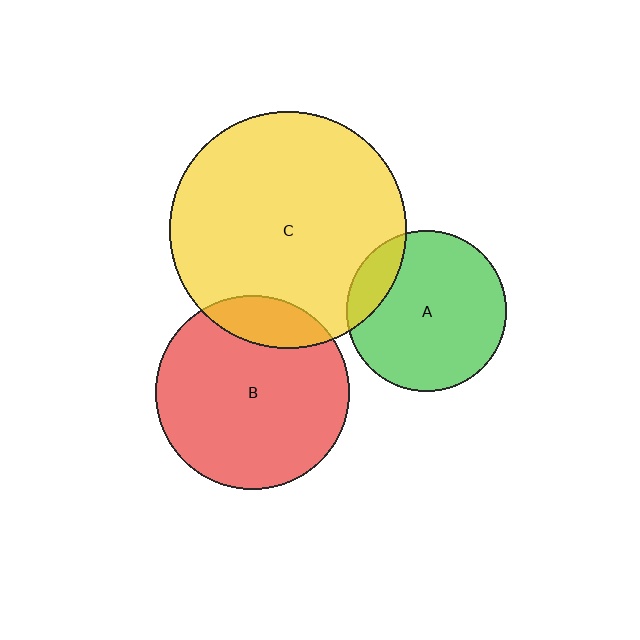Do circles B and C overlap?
Yes.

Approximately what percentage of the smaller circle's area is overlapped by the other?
Approximately 15%.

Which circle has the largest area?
Circle C (yellow).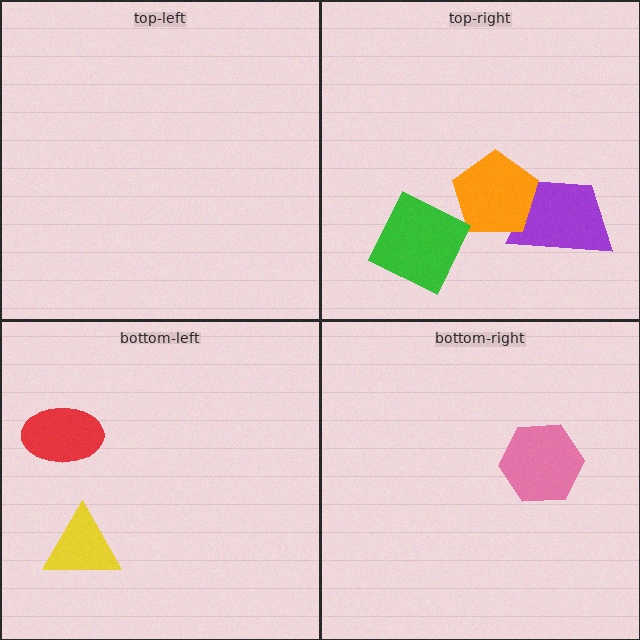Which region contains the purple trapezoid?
The top-right region.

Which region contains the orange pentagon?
The top-right region.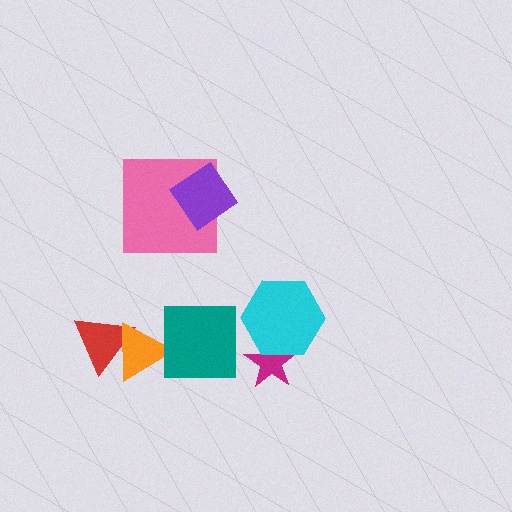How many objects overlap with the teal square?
1 object overlaps with the teal square.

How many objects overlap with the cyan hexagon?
1 object overlaps with the cyan hexagon.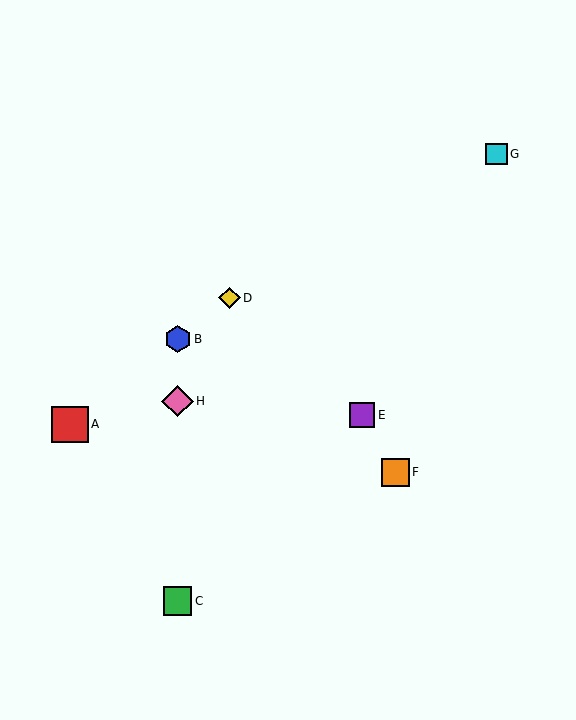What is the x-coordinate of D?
Object D is at x≈230.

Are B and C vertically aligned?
Yes, both are at x≈178.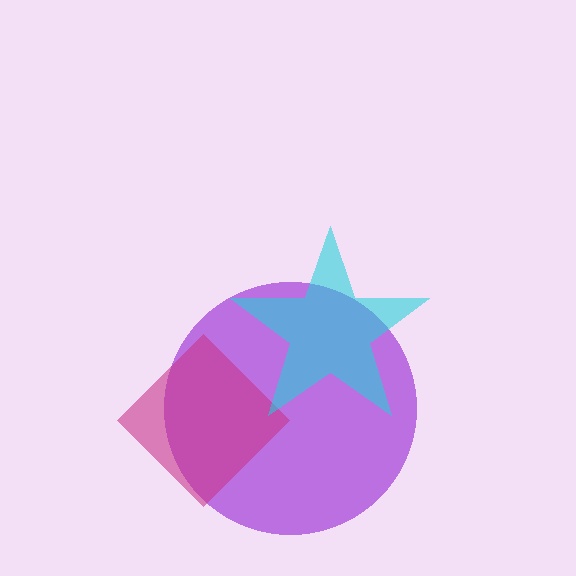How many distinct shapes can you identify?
There are 3 distinct shapes: a purple circle, a magenta diamond, a cyan star.